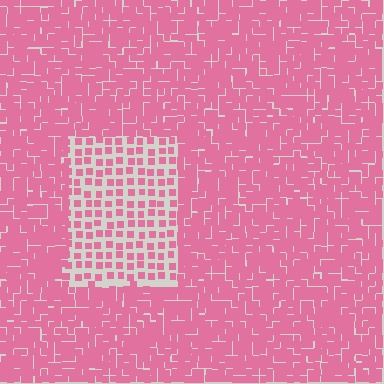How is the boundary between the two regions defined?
The boundary is defined by a change in element density (approximately 2.3x ratio). All elements are the same color, size, and shape.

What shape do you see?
I see a rectangle.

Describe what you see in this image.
The image contains small pink elements arranged at two different densities. A rectangle-shaped region is visible where the elements are less densely packed than the surrounding area.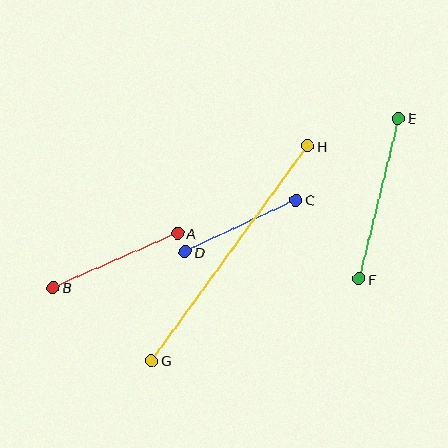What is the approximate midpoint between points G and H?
The midpoint is at approximately (230, 253) pixels.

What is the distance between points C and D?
The distance is approximately 122 pixels.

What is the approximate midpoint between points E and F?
The midpoint is at approximately (379, 199) pixels.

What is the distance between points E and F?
The distance is approximately 165 pixels.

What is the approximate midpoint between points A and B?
The midpoint is at approximately (116, 261) pixels.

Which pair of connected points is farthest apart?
Points G and H are farthest apart.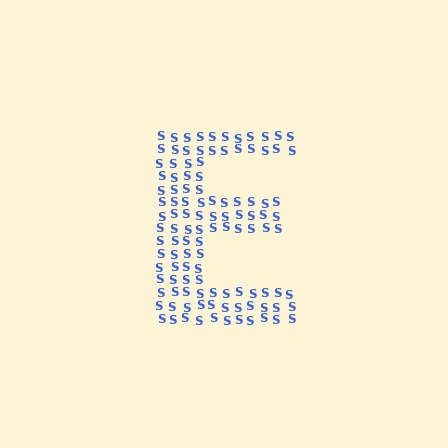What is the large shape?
The large shape is the letter E.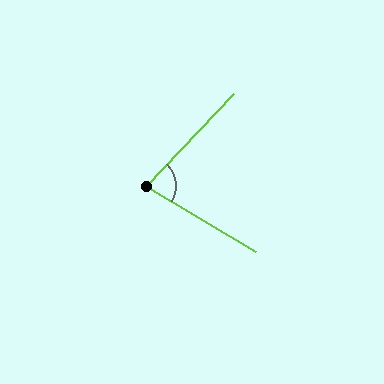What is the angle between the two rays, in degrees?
Approximately 77 degrees.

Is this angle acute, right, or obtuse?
It is acute.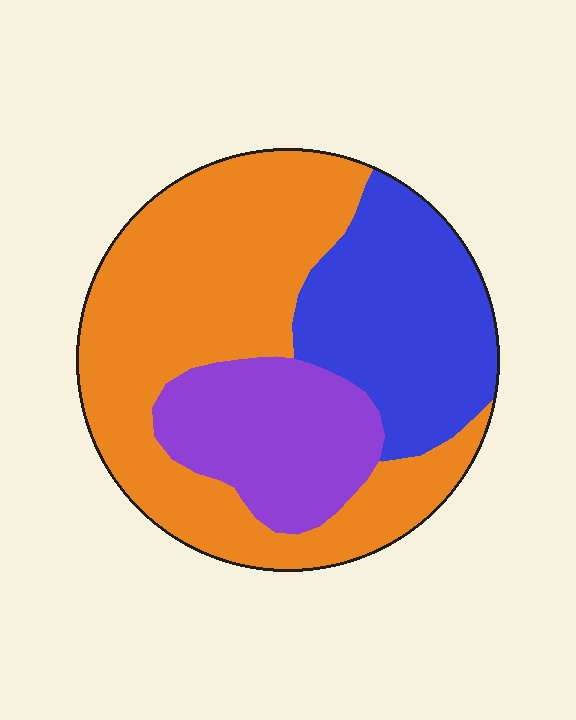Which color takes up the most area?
Orange, at roughly 55%.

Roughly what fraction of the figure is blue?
Blue covers around 25% of the figure.